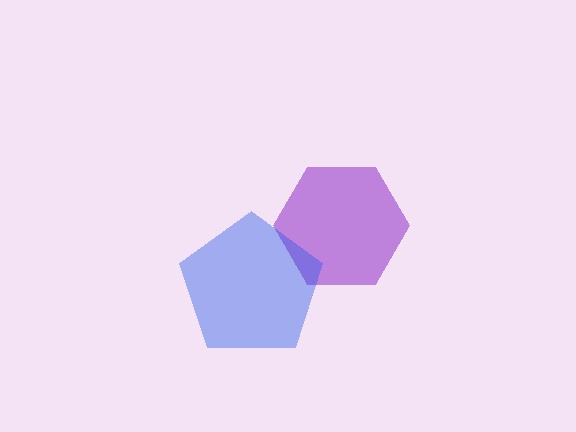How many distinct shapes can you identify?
There are 2 distinct shapes: a purple hexagon, a blue pentagon.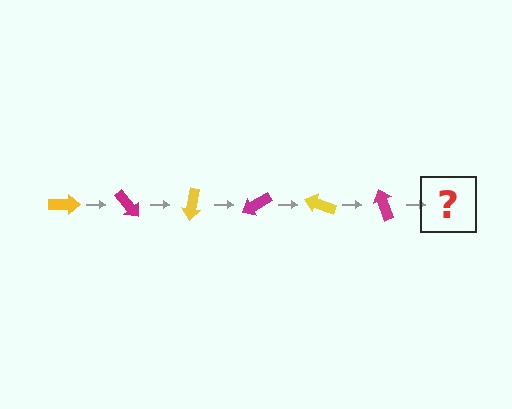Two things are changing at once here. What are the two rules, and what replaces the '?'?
The two rules are that it rotates 50 degrees each step and the color cycles through yellow and magenta. The '?' should be a yellow arrow, rotated 300 degrees from the start.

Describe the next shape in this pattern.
It should be a yellow arrow, rotated 300 degrees from the start.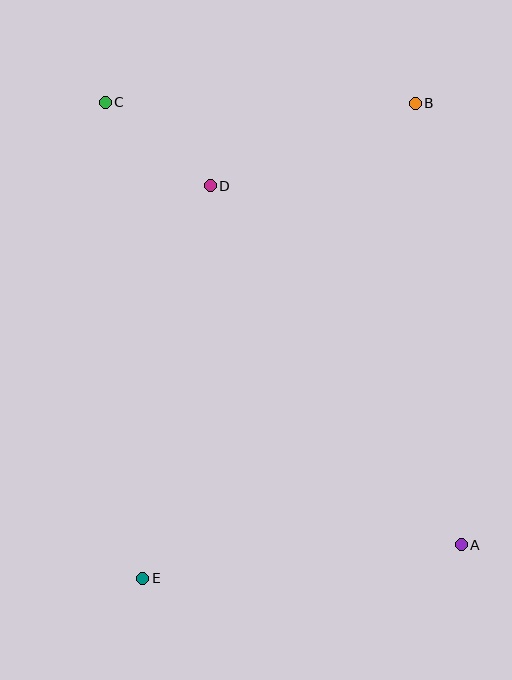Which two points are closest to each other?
Points C and D are closest to each other.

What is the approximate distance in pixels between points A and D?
The distance between A and D is approximately 438 pixels.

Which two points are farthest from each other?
Points A and C are farthest from each other.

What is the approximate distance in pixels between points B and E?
The distance between B and E is approximately 548 pixels.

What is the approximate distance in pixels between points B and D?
The distance between B and D is approximately 221 pixels.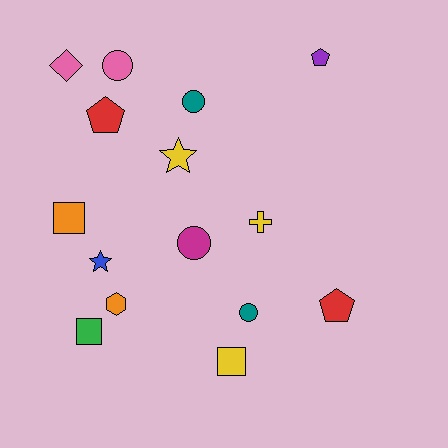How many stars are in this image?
There are 2 stars.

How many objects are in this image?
There are 15 objects.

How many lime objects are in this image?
There are no lime objects.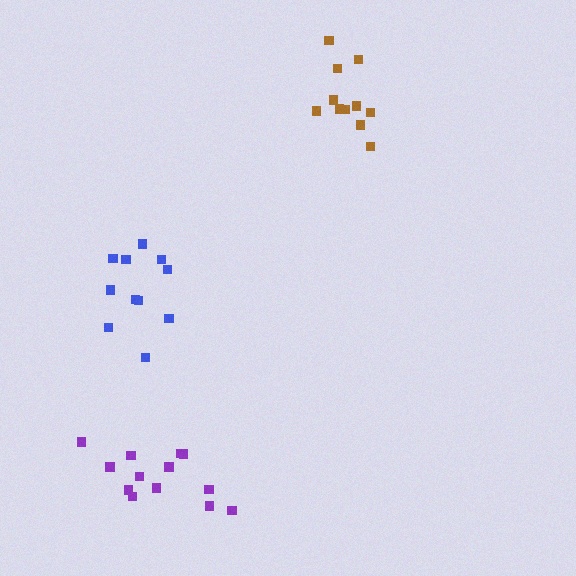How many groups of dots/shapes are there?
There are 3 groups.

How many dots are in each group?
Group 1: 13 dots, Group 2: 11 dots, Group 3: 11 dots (35 total).